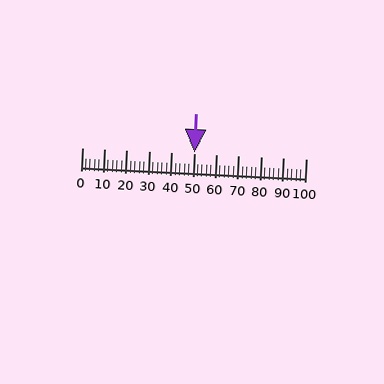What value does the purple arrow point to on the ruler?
The purple arrow points to approximately 50.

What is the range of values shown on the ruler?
The ruler shows values from 0 to 100.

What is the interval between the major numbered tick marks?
The major tick marks are spaced 10 units apart.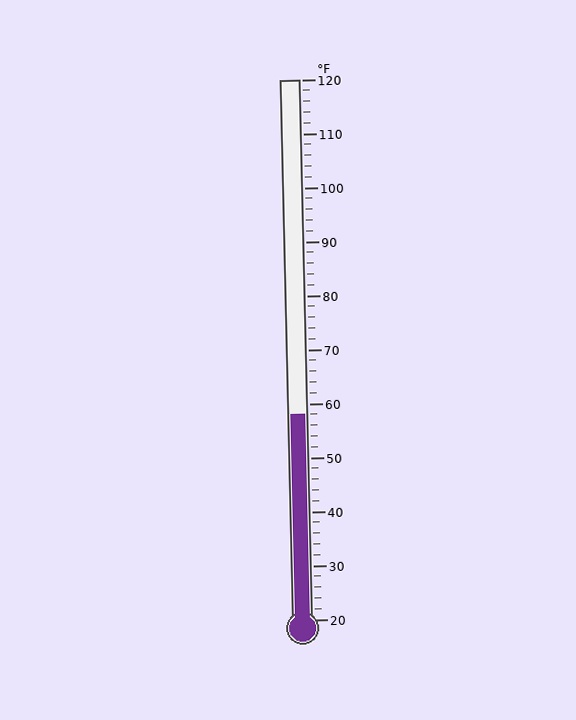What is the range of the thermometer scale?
The thermometer scale ranges from 20°F to 120°F.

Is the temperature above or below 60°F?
The temperature is below 60°F.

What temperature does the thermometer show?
The thermometer shows approximately 58°F.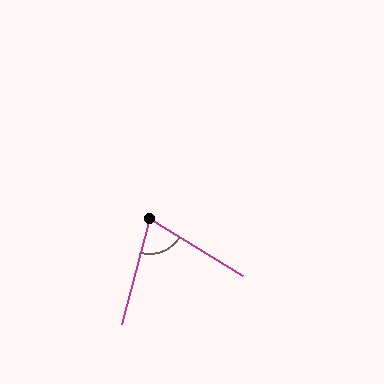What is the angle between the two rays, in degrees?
Approximately 73 degrees.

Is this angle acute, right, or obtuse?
It is acute.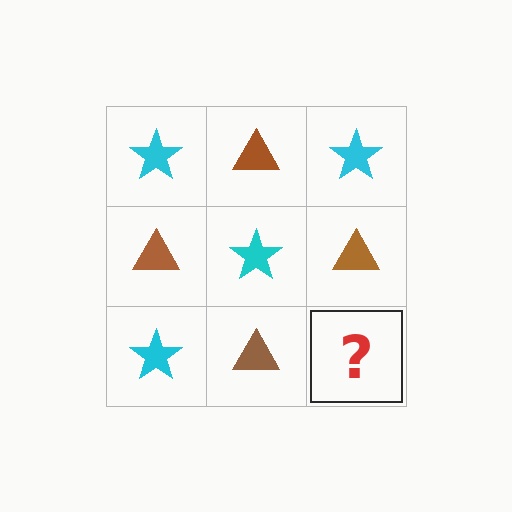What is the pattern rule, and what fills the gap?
The rule is that it alternates cyan star and brown triangle in a checkerboard pattern. The gap should be filled with a cyan star.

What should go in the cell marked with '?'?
The missing cell should contain a cyan star.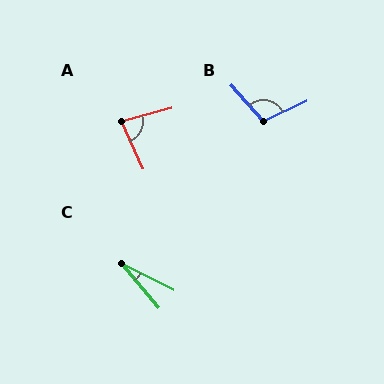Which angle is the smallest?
C, at approximately 22 degrees.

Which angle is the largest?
B, at approximately 106 degrees.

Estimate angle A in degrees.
Approximately 81 degrees.